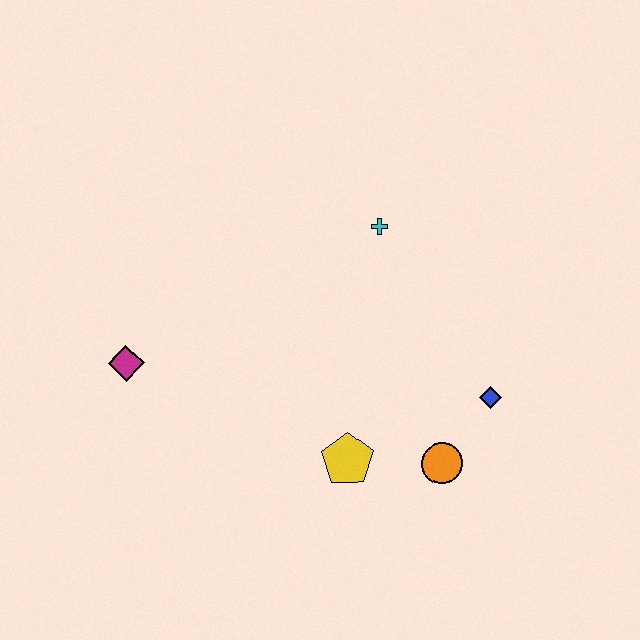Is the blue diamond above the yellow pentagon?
Yes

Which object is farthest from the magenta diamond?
The blue diamond is farthest from the magenta diamond.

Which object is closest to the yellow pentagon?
The orange circle is closest to the yellow pentagon.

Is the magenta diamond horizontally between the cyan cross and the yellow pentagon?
No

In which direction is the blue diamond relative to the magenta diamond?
The blue diamond is to the right of the magenta diamond.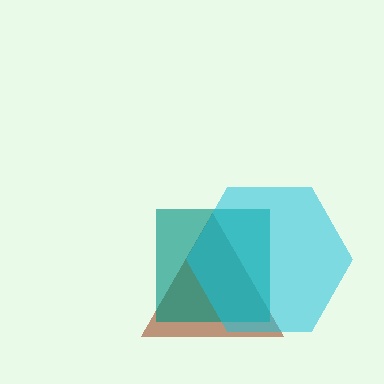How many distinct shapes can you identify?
There are 3 distinct shapes: a brown triangle, a teal square, a cyan hexagon.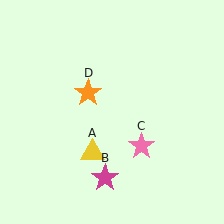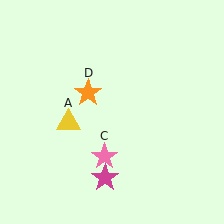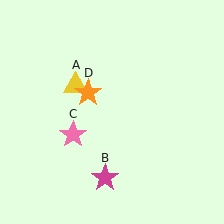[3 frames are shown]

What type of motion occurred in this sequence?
The yellow triangle (object A), pink star (object C) rotated clockwise around the center of the scene.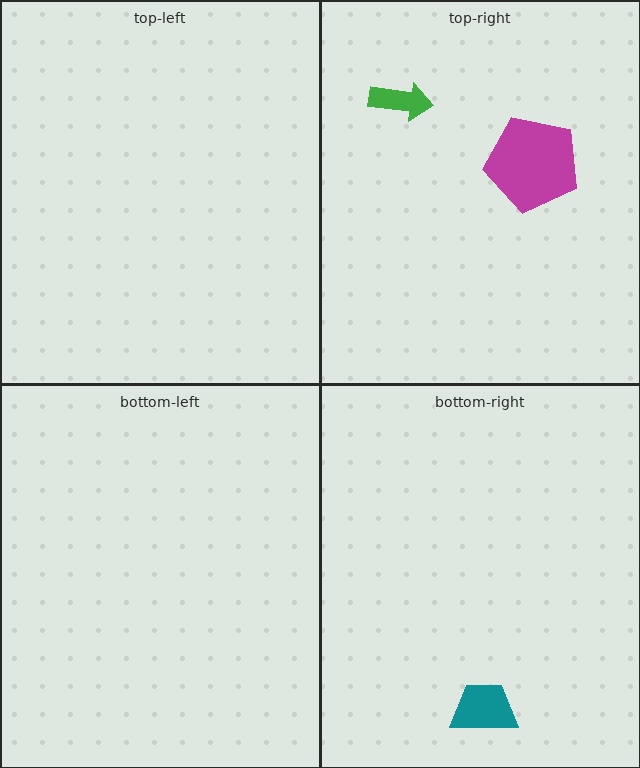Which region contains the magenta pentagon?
The top-right region.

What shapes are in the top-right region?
The green arrow, the magenta pentagon.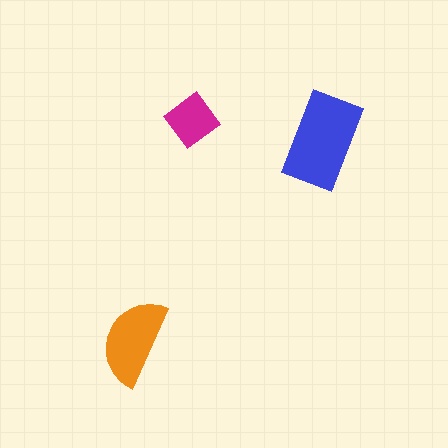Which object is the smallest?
The magenta diamond.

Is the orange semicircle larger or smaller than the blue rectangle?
Smaller.